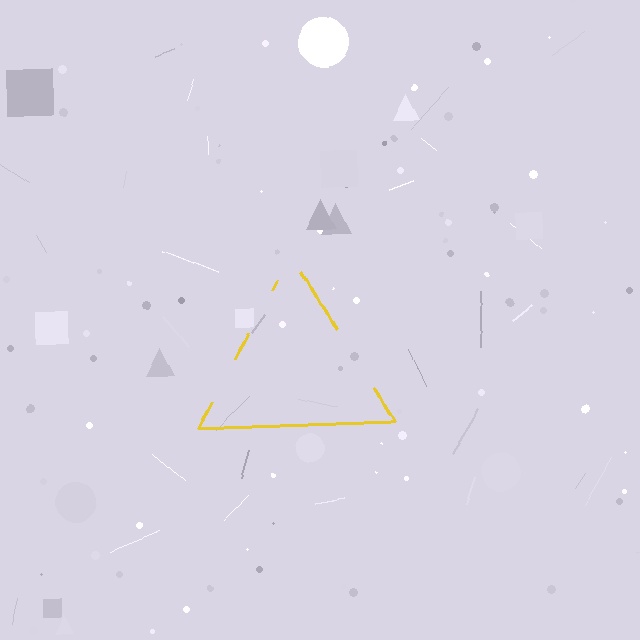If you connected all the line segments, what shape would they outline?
They would outline a triangle.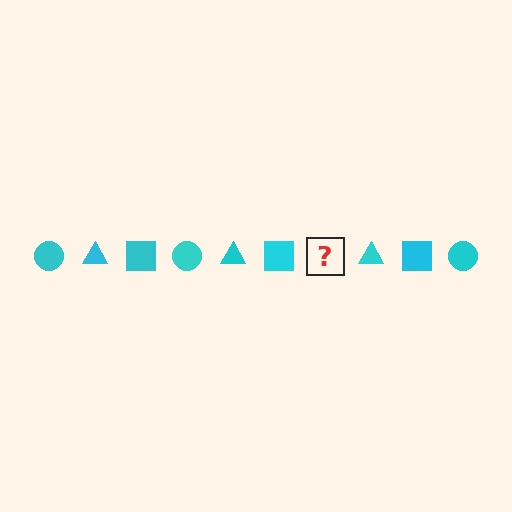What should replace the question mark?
The question mark should be replaced with a cyan circle.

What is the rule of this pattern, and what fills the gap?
The rule is that the pattern cycles through circle, triangle, square shapes in cyan. The gap should be filled with a cyan circle.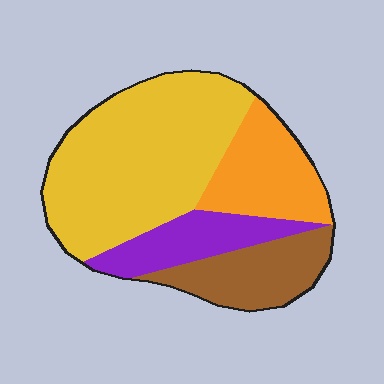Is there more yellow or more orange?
Yellow.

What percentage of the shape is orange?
Orange covers about 20% of the shape.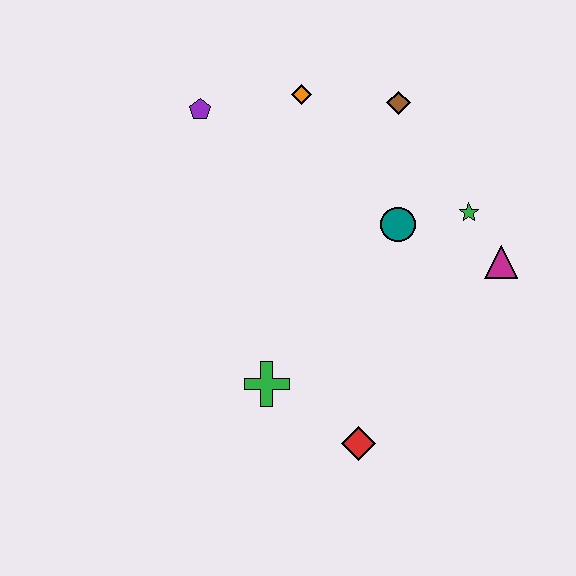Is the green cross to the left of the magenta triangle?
Yes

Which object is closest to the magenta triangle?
The green star is closest to the magenta triangle.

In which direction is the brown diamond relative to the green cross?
The brown diamond is above the green cross.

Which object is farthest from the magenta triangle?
The purple pentagon is farthest from the magenta triangle.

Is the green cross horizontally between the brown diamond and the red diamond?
No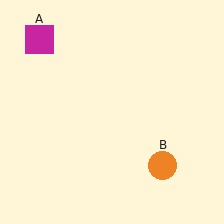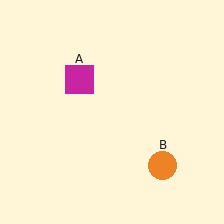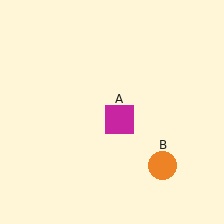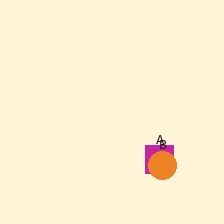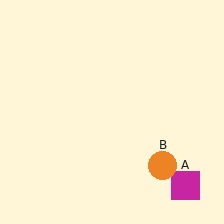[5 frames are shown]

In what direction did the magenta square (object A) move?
The magenta square (object A) moved down and to the right.